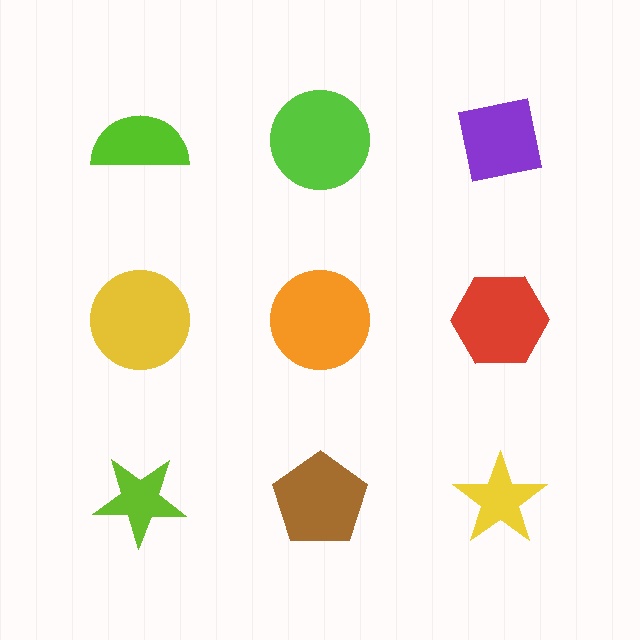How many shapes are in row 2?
3 shapes.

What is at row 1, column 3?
A purple square.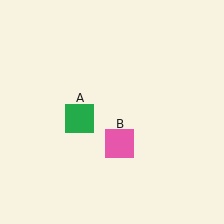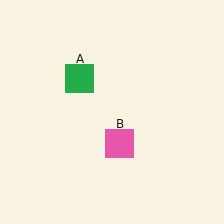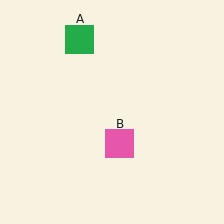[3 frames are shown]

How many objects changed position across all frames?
1 object changed position: green square (object A).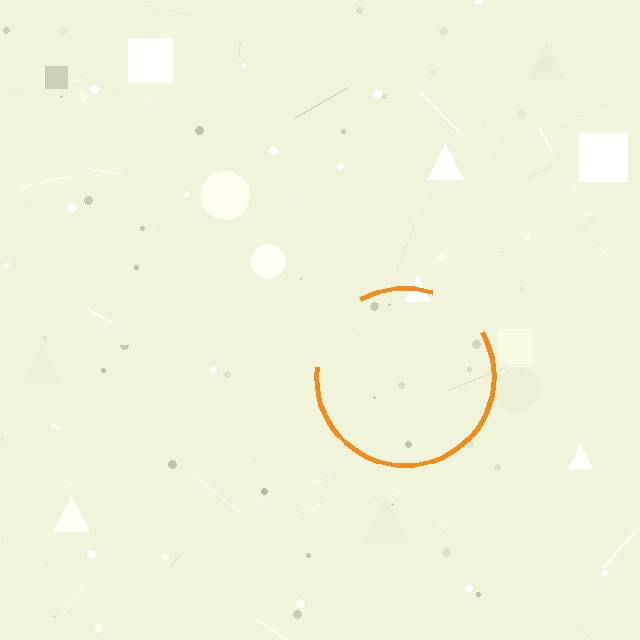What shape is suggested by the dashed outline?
The dashed outline suggests a circle.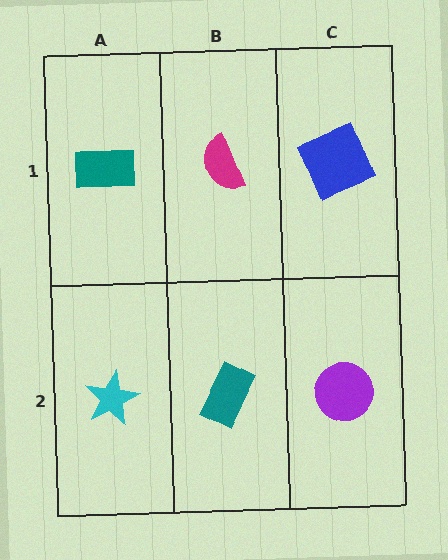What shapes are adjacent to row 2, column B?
A magenta semicircle (row 1, column B), a cyan star (row 2, column A), a purple circle (row 2, column C).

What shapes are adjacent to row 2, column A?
A teal rectangle (row 1, column A), a teal rectangle (row 2, column B).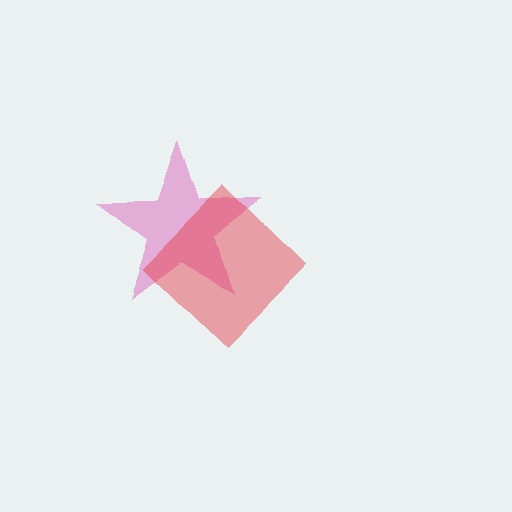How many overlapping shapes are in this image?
There are 2 overlapping shapes in the image.